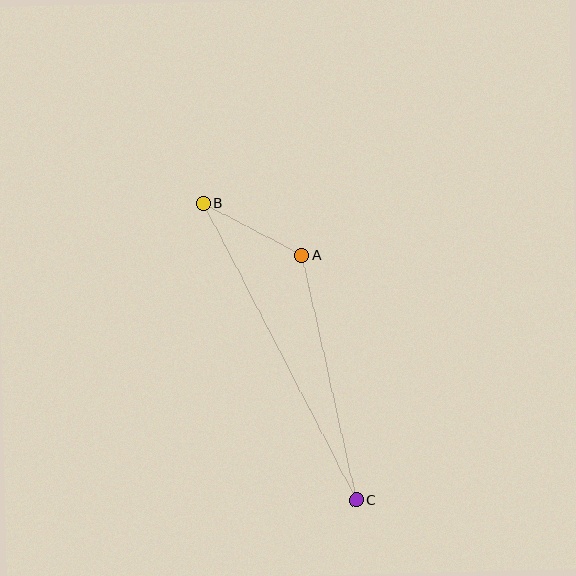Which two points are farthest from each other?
Points B and C are farthest from each other.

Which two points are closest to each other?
Points A and B are closest to each other.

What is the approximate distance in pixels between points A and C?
The distance between A and C is approximately 251 pixels.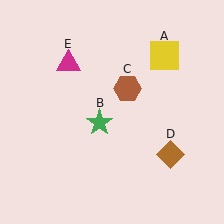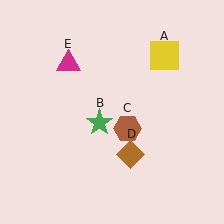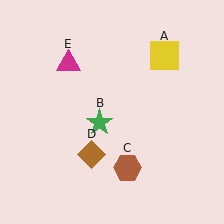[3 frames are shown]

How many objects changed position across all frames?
2 objects changed position: brown hexagon (object C), brown diamond (object D).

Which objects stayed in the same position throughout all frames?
Yellow square (object A) and green star (object B) and magenta triangle (object E) remained stationary.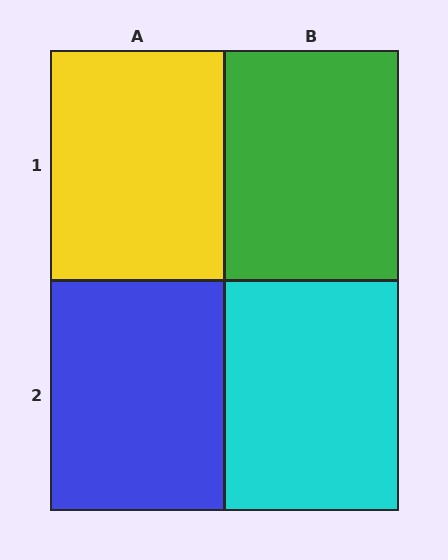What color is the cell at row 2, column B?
Cyan.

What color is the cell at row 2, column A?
Blue.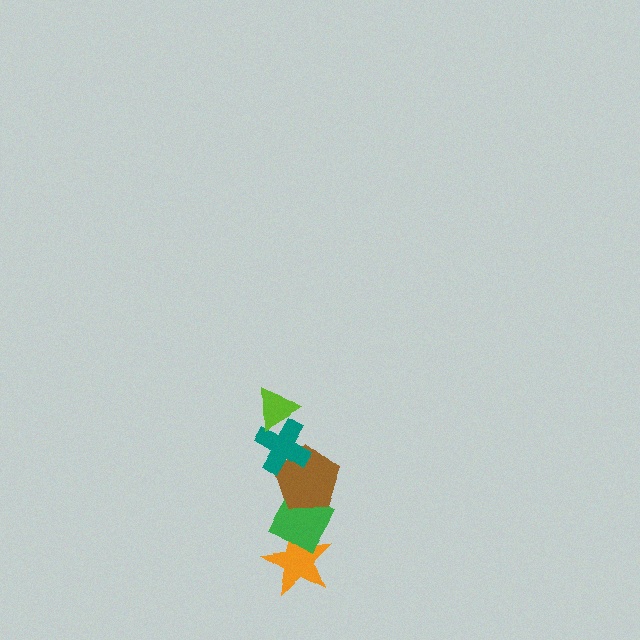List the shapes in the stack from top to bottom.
From top to bottom: the lime triangle, the teal cross, the brown pentagon, the green diamond, the orange star.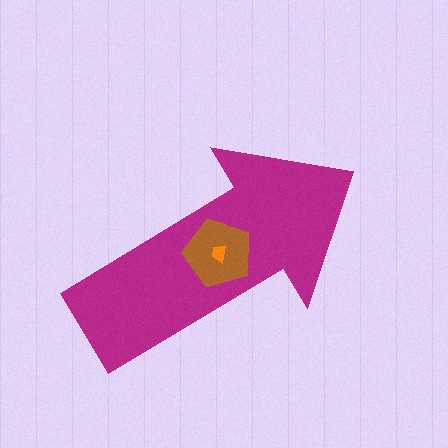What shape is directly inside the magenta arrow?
The brown pentagon.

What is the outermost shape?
The magenta arrow.